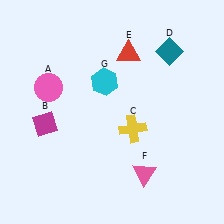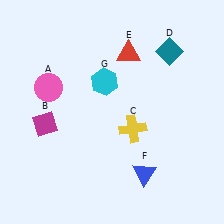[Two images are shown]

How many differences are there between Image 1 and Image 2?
There is 1 difference between the two images.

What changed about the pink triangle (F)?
In Image 1, F is pink. In Image 2, it changed to blue.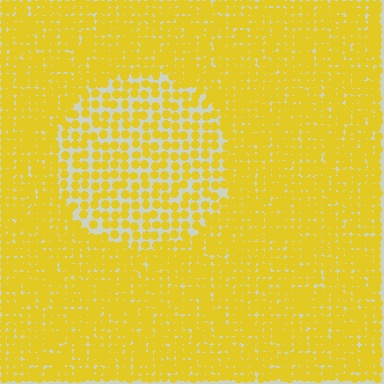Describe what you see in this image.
The image contains small yellow elements arranged at two different densities. A circle-shaped region is visible where the elements are less densely packed than the surrounding area.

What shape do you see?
I see a circle.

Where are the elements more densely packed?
The elements are more densely packed outside the circle boundary.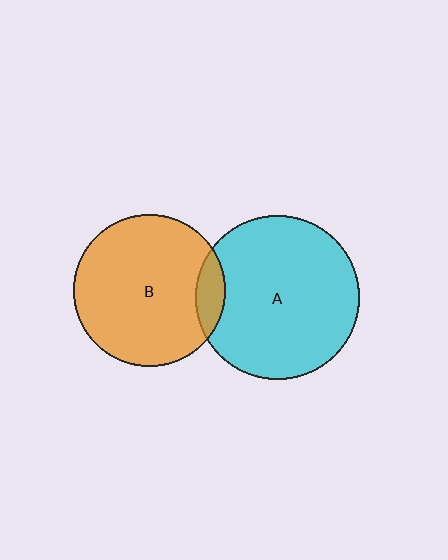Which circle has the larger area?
Circle A (cyan).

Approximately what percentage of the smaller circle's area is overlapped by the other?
Approximately 10%.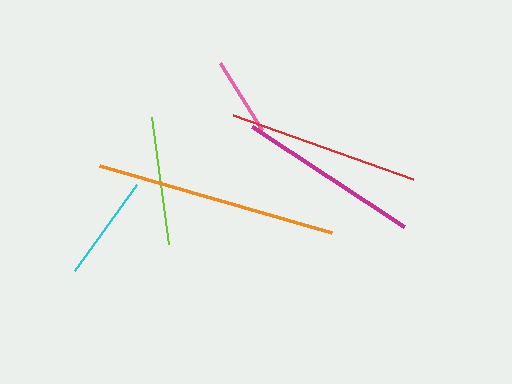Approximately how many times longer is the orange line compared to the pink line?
The orange line is approximately 3.0 times the length of the pink line.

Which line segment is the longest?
The orange line is the longest at approximately 242 pixels.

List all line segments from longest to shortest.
From longest to shortest: orange, red, magenta, lime, cyan, pink.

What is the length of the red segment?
The red segment is approximately 191 pixels long.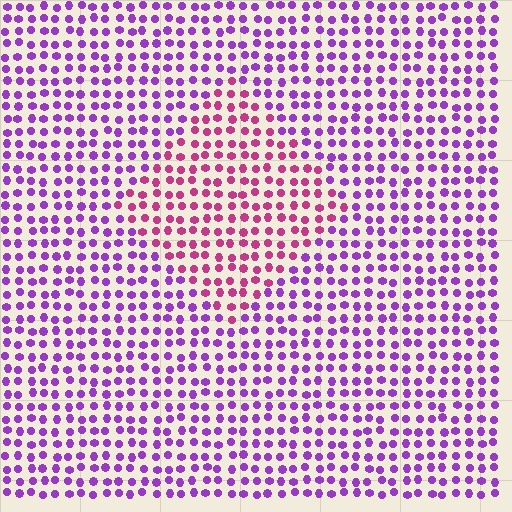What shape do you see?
I see a diamond.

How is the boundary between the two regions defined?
The boundary is defined purely by a slight shift in hue (about 43 degrees). Spacing, size, and orientation are identical on both sides.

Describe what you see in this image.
The image is filled with small purple elements in a uniform arrangement. A diamond-shaped region is visible where the elements are tinted to a slightly different hue, forming a subtle color boundary.